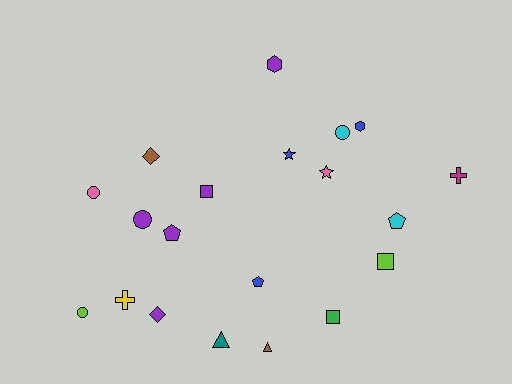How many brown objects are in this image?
There are 2 brown objects.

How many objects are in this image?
There are 20 objects.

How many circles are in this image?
There are 4 circles.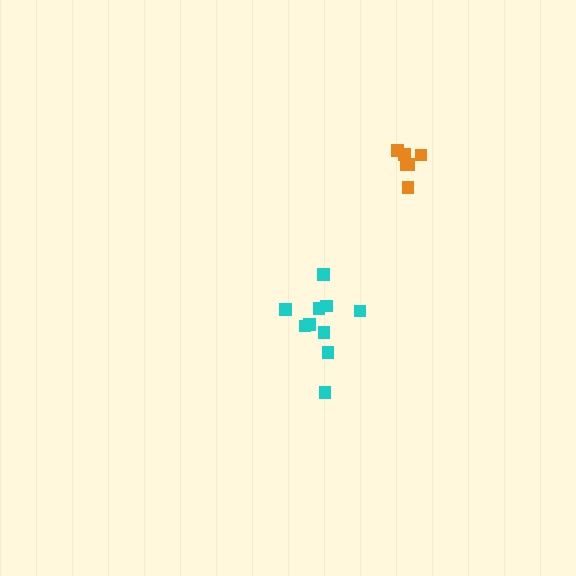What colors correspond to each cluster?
The clusters are colored: cyan, orange.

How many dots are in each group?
Group 1: 10 dots, Group 2: 6 dots (16 total).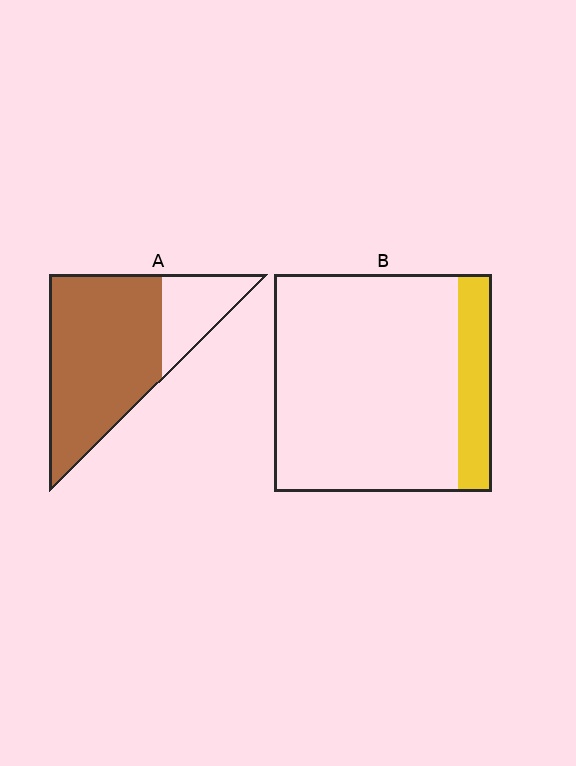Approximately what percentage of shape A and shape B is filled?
A is approximately 75% and B is approximately 15%.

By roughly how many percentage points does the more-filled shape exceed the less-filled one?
By roughly 60 percentage points (A over B).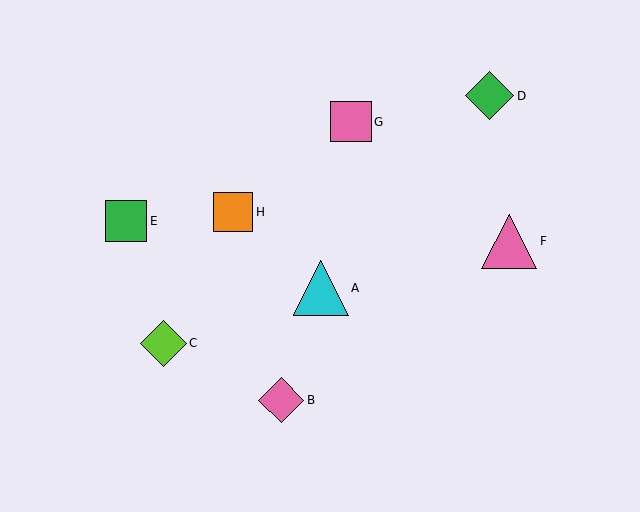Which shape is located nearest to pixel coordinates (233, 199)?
The orange square (labeled H) at (233, 212) is nearest to that location.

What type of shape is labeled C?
Shape C is a lime diamond.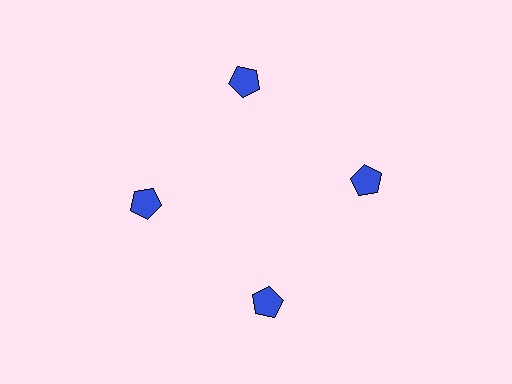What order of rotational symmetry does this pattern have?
This pattern has 4-fold rotational symmetry.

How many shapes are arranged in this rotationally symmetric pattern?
There are 4 shapes, arranged in 4 groups of 1.